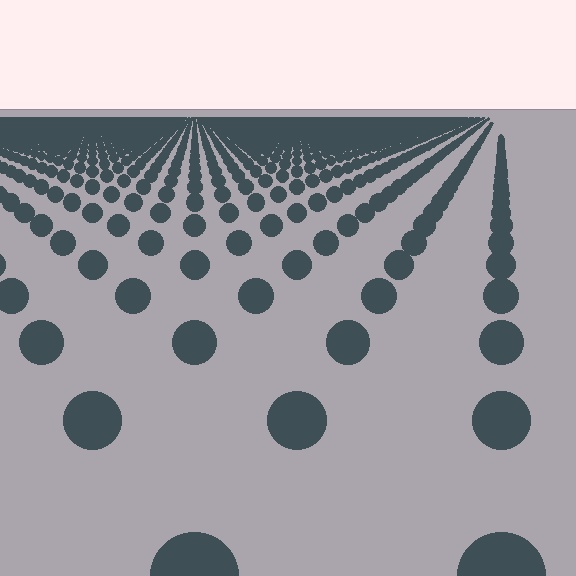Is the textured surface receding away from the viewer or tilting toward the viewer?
The surface is receding away from the viewer. Texture elements get smaller and denser toward the top.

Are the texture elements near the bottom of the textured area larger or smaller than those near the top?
Larger. Near the bottom, elements are closer to the viewer and appear at a bigger on-screen size.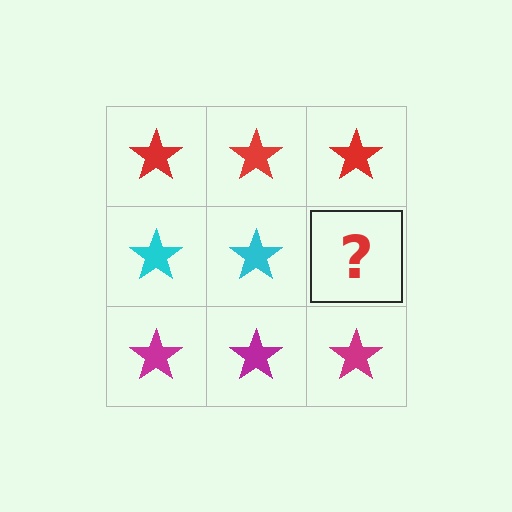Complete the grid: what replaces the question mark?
The question mark should be replaced with a cyan star.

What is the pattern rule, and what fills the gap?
The rule is that each row has a consistent color. The gap should be filled with a cyan star.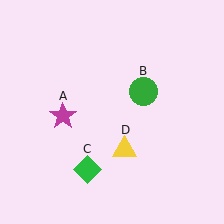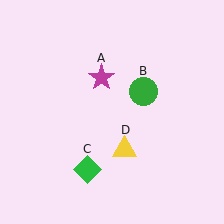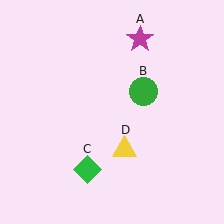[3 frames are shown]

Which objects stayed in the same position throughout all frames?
Green circle (object B) and green diamond (object C) and yellow triangle (object D) remained stationary.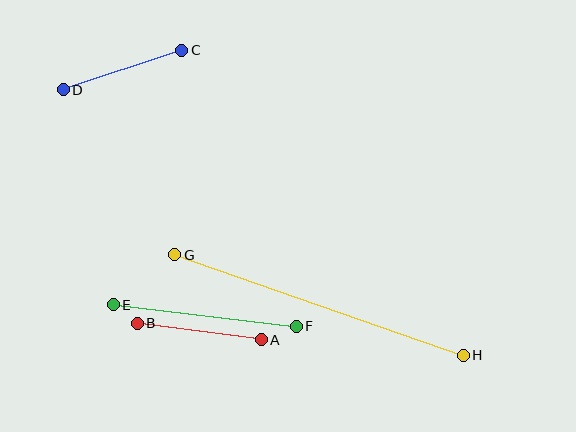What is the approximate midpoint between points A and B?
The midpoint is at approximately (199, 332) pixels.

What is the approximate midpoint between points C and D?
The midpoint is at approximately (123, 70) pixels.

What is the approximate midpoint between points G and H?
The midpoint is at approximately (319, 305) pixels.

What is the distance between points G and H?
The distance is approximately 305 pixels.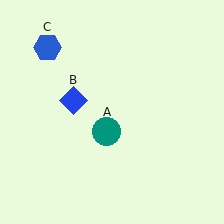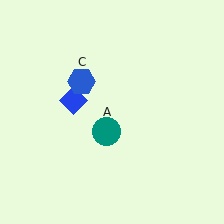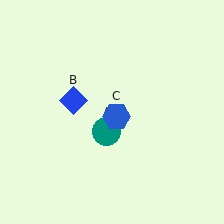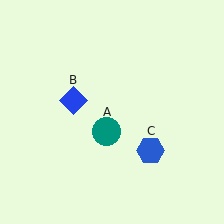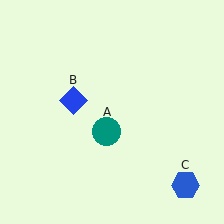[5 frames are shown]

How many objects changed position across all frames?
1 object changed position: blue hexagon (object C).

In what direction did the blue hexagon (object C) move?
The blue hexagon (object C) moved down and to the right.